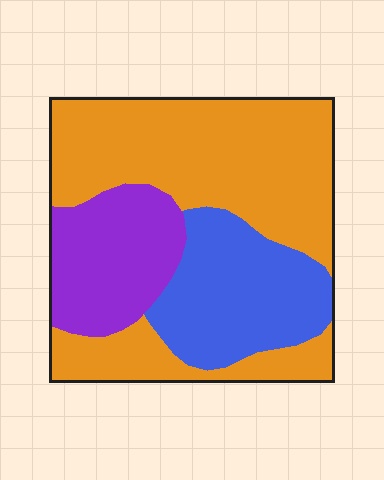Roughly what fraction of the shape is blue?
Blue covers around 25% of the shape.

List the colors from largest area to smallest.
From largest to smallest: orange, blue, purple.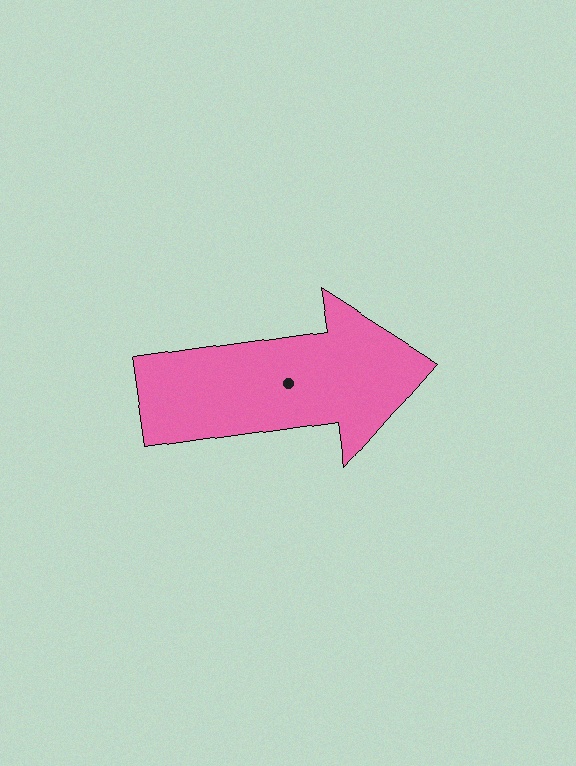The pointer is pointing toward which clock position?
Roughly 3 o'clock.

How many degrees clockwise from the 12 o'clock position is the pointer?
Approximately 82 degrees.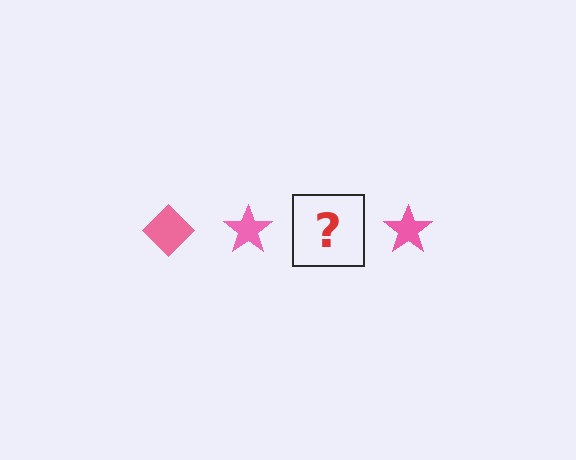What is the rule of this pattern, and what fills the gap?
The rule is that the pattern cycles through diamond, star shapes in pink. The gap should be filled with a pink diamond.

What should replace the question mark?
The question mark should be replaced with a pink diamond.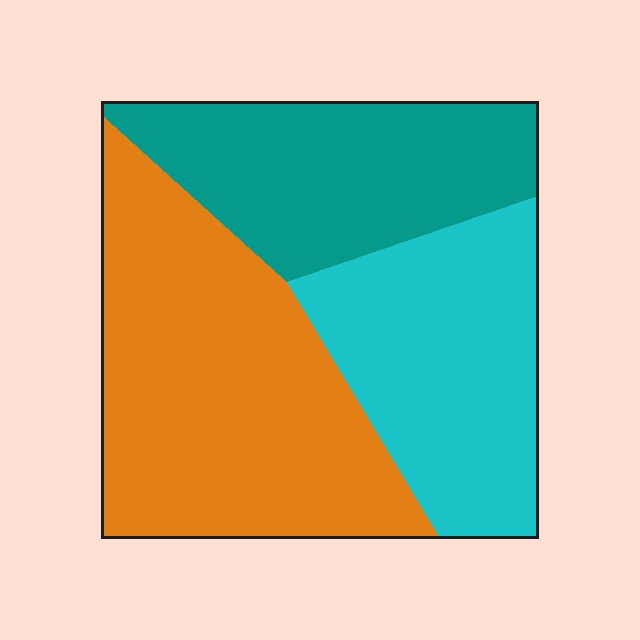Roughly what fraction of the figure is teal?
Teal takes up between a sixth and a third of the figure.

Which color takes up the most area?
Orange, at roughly 45%.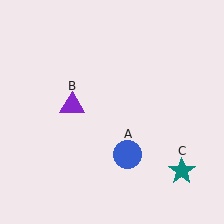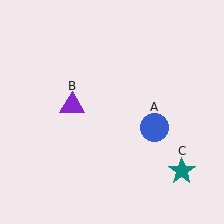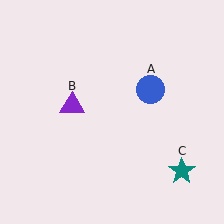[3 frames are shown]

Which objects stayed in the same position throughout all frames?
Purple triangle (object B) and teal star (object C) remained stationary.